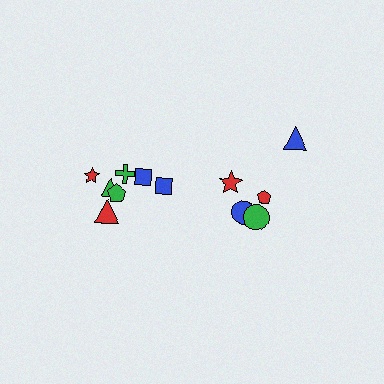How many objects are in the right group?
There are 5 objects.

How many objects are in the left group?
There are 7 objects.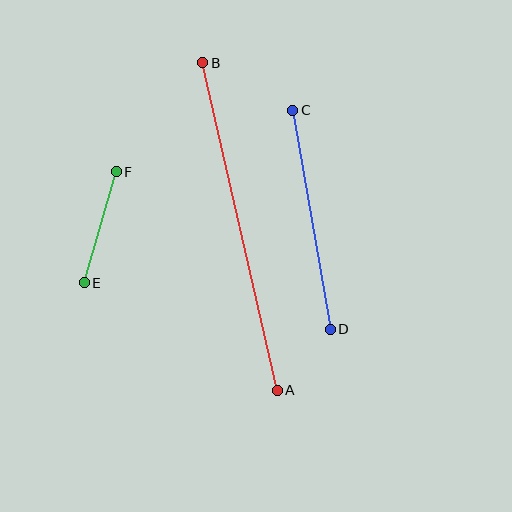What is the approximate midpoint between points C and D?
The midpoint is at approximately (311, 220) pixels.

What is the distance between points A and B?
The distance is approximately 336 pixels.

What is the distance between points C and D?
The distance is approximately 222 pixels.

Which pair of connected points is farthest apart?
Points A and B are farthest apart.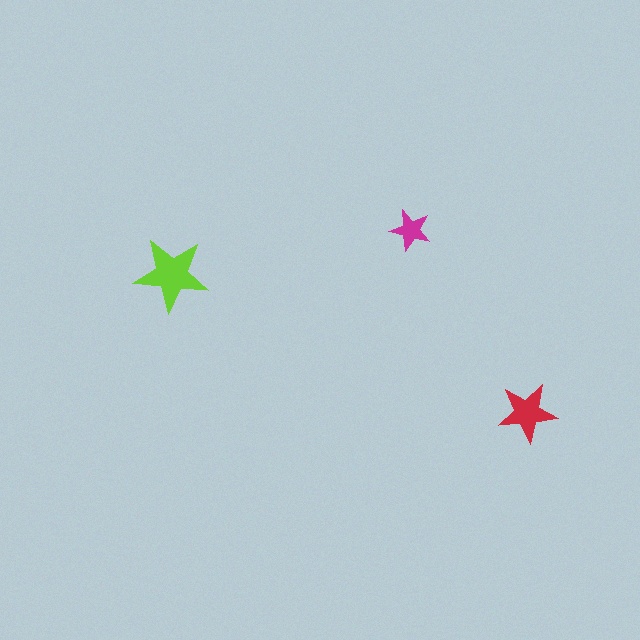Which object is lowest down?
The red star is bottommost.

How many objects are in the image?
There are 3 objects in the image.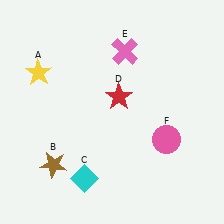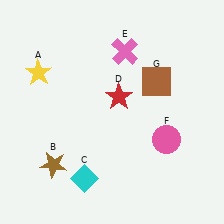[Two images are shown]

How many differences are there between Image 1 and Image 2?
There is 1 difference between the two images.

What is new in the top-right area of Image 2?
A brown square (G) was added in the top-right area of Image 2.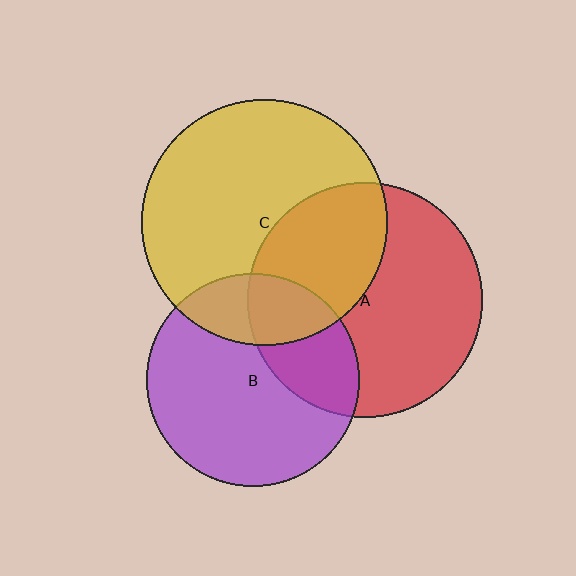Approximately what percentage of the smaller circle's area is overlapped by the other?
Approximately 30%.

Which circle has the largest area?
Circle C (yellow).